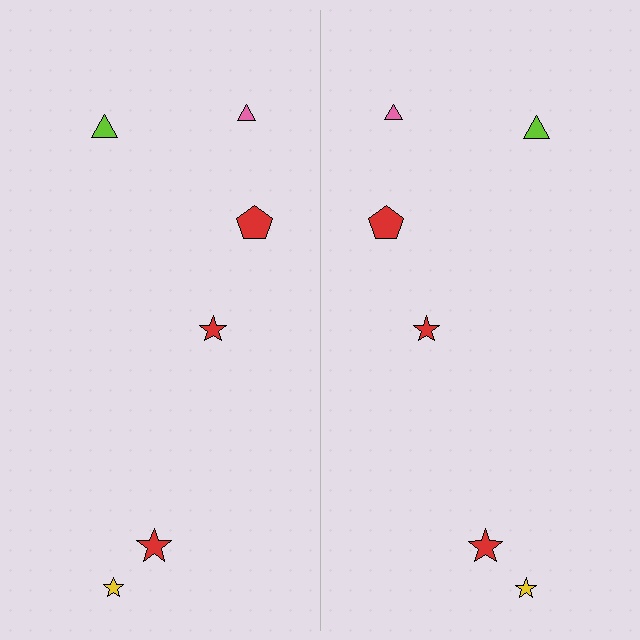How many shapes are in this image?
There are 12 shapes in this image.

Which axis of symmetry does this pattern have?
The pattern has a vertical axis of symmetry running through the center of the image.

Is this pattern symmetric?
Yes, this pattern has bilateral (reflection) symmetry.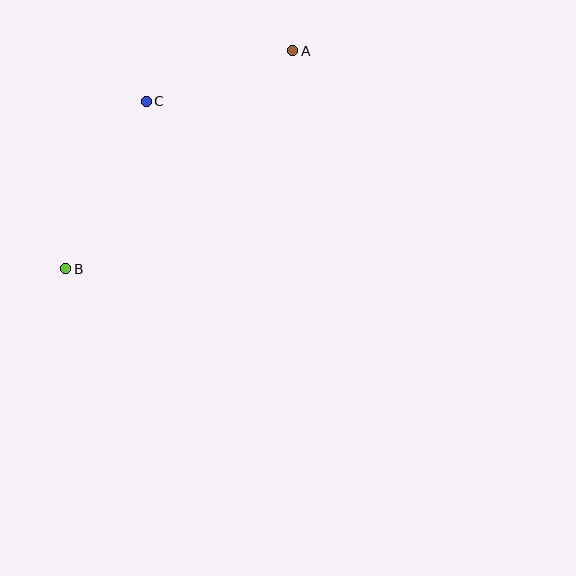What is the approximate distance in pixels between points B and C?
The distance between B and C is approximately 186 pixels.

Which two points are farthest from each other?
Points A and B are farthest from each other.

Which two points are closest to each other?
Points A and C are closest to each other.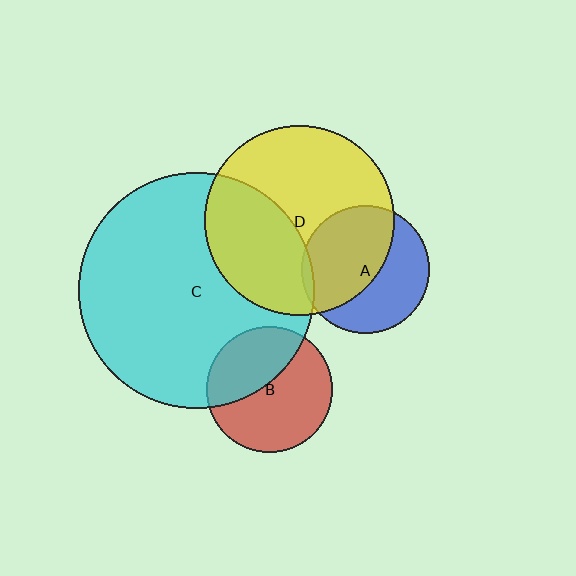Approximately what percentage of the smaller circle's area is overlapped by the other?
Approximately 55%.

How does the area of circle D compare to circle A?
Approximately 2.2 times.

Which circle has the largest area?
Circle C (cyan).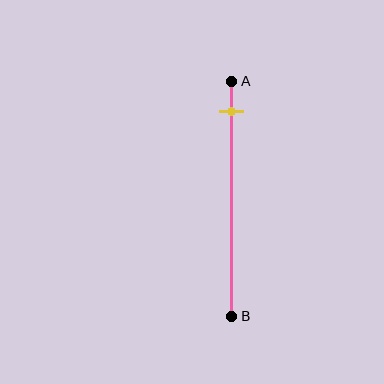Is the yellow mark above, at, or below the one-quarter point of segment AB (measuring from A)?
The yellow mark is above the one-quarter point of segment AB.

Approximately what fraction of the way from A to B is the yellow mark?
The yellow mark is approximately 15% of the way from A to B.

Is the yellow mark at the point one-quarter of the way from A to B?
No, the mark is at about 15% from A, not at the 25% one-quarter point.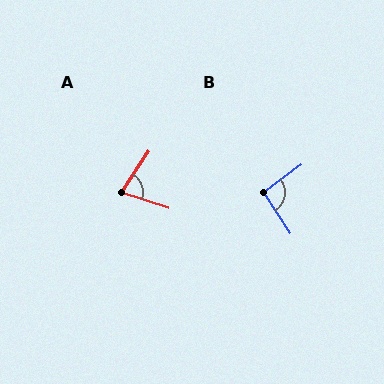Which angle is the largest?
B, at approximately 94 degrees.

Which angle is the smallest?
A, at approximately 75 degrees.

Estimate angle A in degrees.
Approximately 75 degrees.